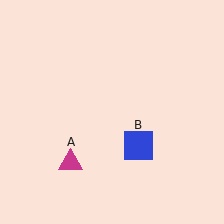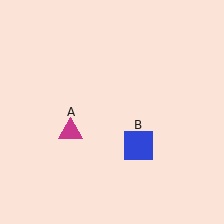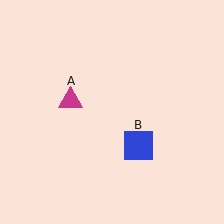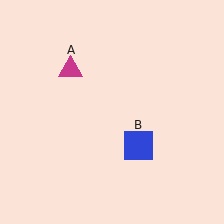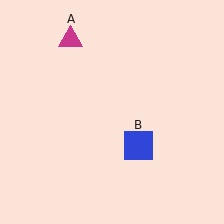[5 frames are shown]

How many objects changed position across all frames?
1 object changed position: magenta triangle (object A).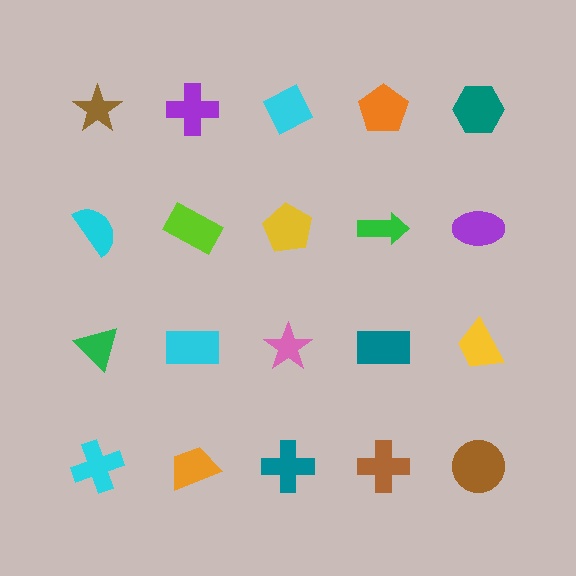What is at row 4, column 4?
A brown cross.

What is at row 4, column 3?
A teal cross.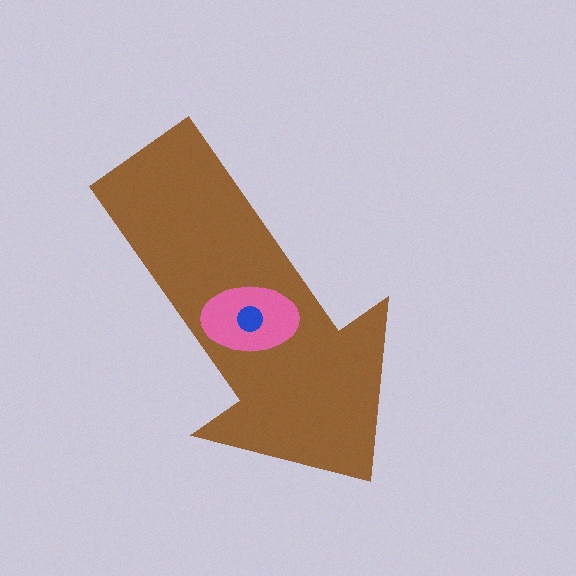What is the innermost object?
The blue circle.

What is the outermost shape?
The brown arrow.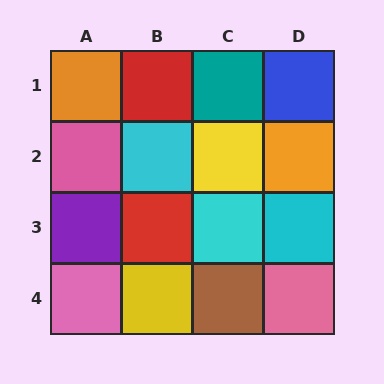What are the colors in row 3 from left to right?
Purple, red, cyan, cyan.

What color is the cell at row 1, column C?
Teal.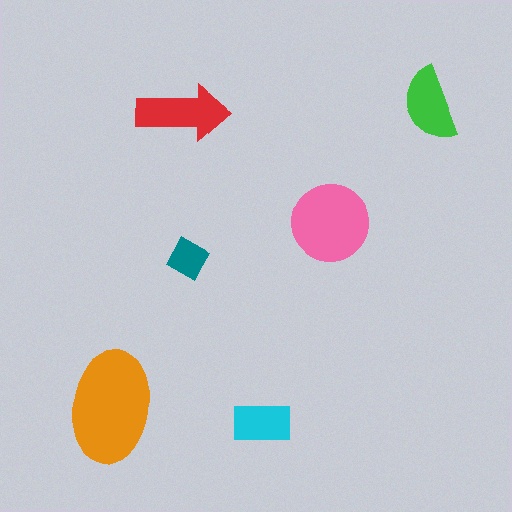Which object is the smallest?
The teal square.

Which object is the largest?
The orange ellipse.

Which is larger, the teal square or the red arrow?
The red arrow.